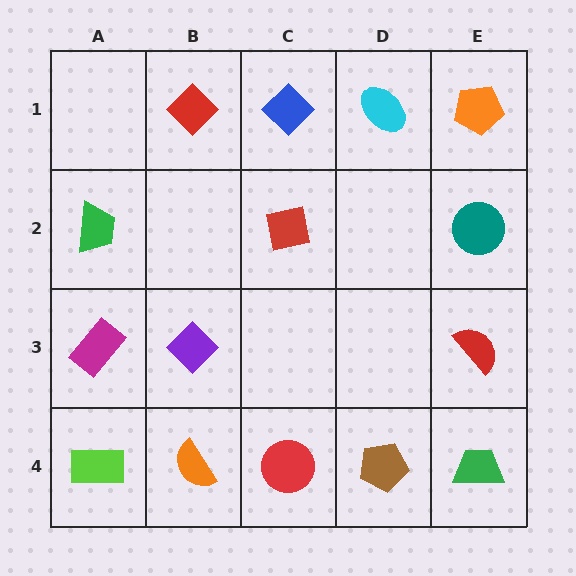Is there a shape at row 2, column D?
No, that cell is empty.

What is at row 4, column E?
A green trapezoid.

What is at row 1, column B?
A red diamond.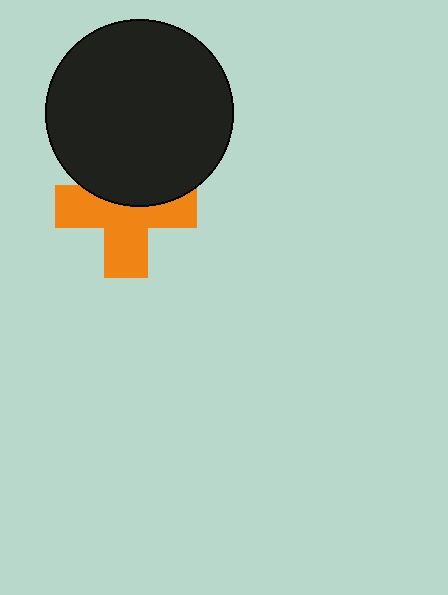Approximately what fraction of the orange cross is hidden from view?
Roughly 38% of the orange cross is hidden behind the black circle.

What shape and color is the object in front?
The object in front is a black circle.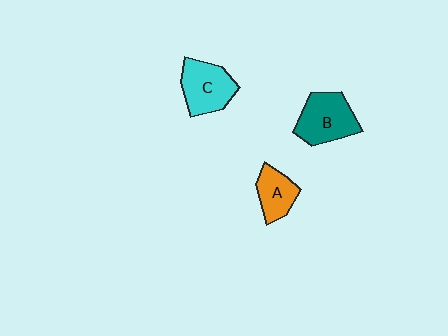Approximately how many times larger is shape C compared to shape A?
Approximately 1.4 times.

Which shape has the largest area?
Shape B (teal).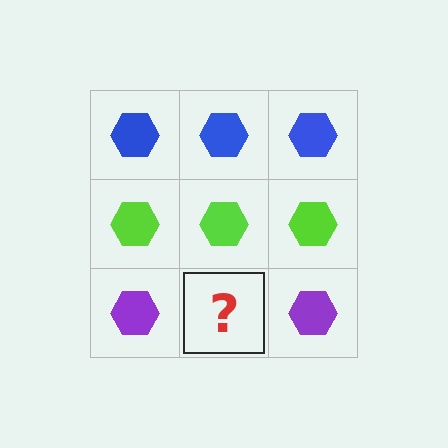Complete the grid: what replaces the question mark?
The question mark should be replaced with a purple hexagon.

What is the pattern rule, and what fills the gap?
The rule is that each row has a consistent color. The gap should be filled with a purple hexagon.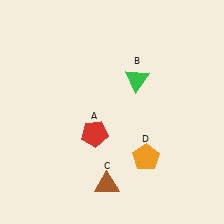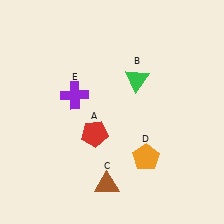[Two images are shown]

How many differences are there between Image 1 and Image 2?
There is 1 difference between the two images.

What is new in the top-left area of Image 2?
A purple cross (E) was added in the top-left area of Image 2.